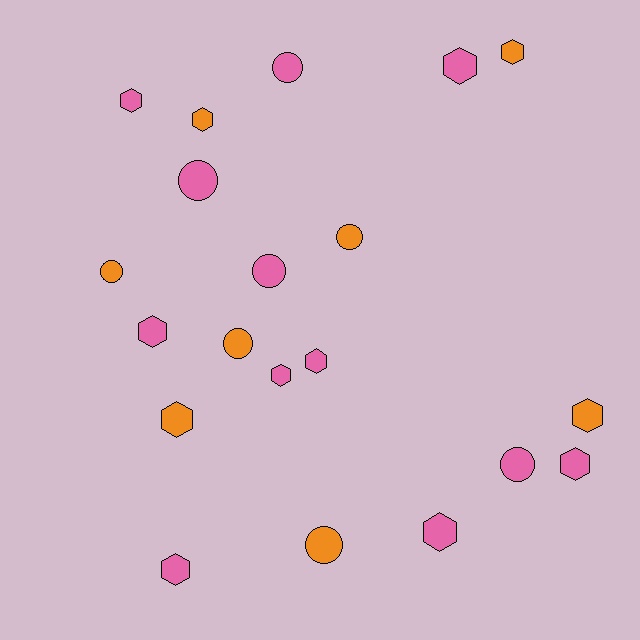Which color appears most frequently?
Pink, with 12 objects.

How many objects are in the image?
There are 20 objects.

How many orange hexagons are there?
There are 4 orange hexagons.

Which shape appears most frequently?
Hexagon, with 12 objects.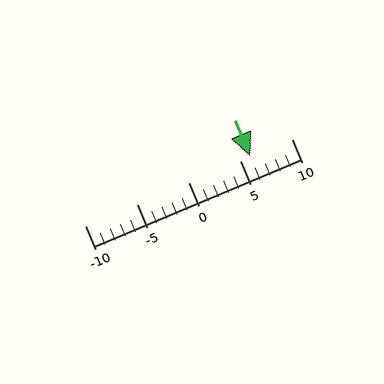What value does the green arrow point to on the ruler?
The green arrow points to approximately 6.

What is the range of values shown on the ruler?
The ruler shows values from -10 to 10.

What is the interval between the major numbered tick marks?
The major tick marks are spaced 5 units apart.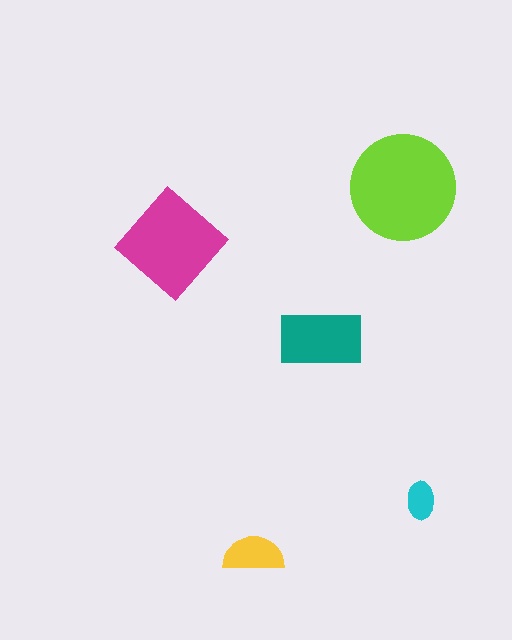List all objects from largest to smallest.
The lime circle, the magenta diamond, the teal rectangle, the yellow semicircle, the cyan ellipse.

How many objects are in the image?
There are 5 objects in the image.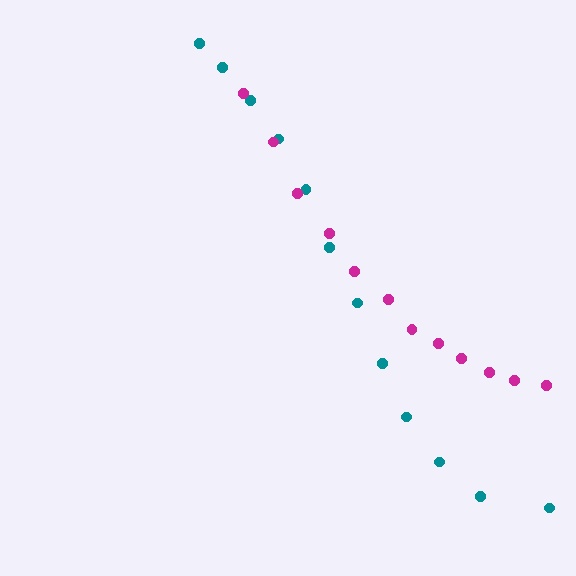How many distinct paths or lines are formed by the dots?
There are 2 distinct paths.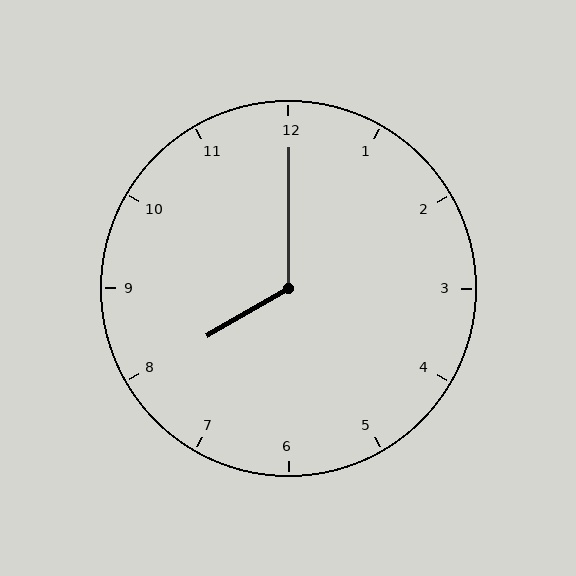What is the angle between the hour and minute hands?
Approximately 120 degrees.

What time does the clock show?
8:00.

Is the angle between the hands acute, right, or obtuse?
It is obtuse.